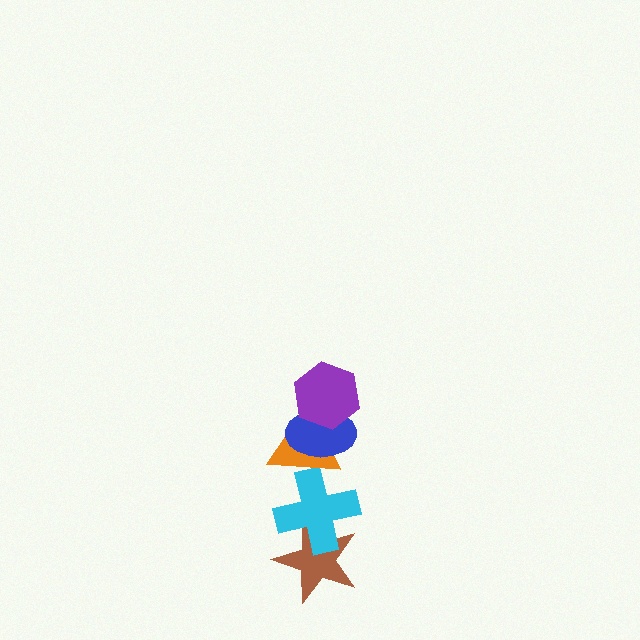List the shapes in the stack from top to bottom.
From top to bottom: the purple hexagon, the blue ellipse, the orange triangle, the cyan cross, the brown star.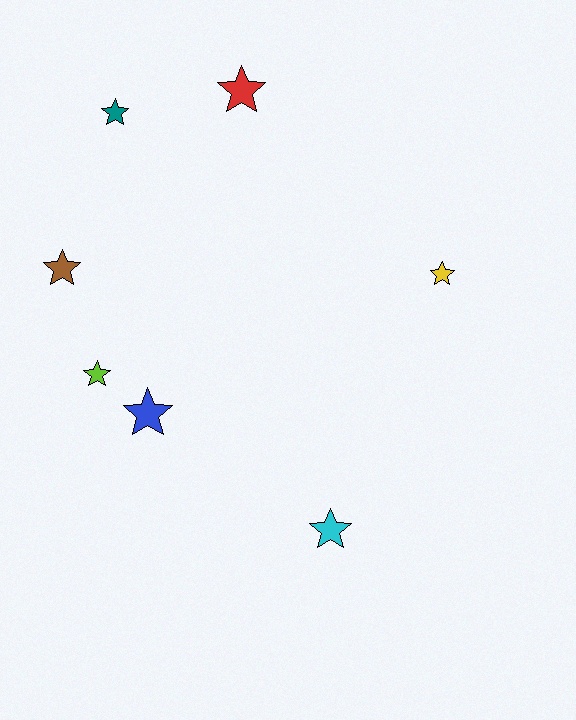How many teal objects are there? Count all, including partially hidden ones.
There is 1 teal object.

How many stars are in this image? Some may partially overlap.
There are 7 stars.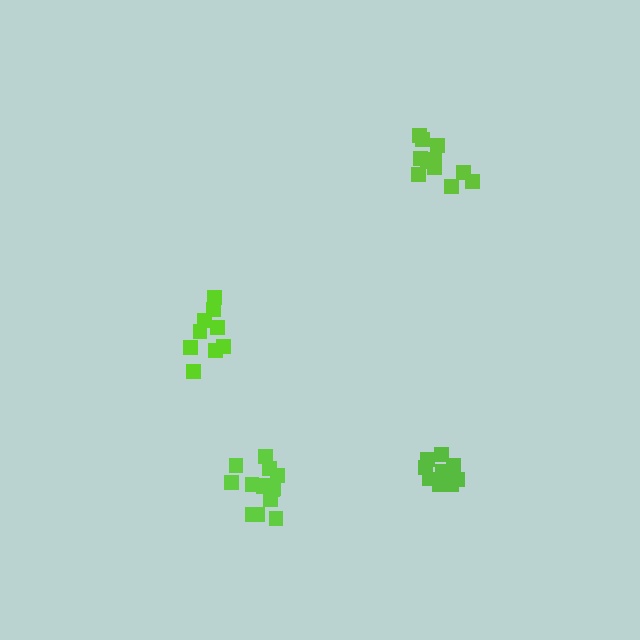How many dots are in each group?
Group 1: 10 dots, Group 2: 14 dots, Group 3: 9 dots, Group 4: 11 dots (44 total).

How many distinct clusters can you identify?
There are 4 distinct clusters.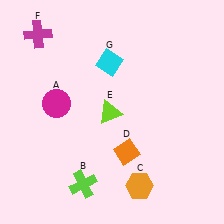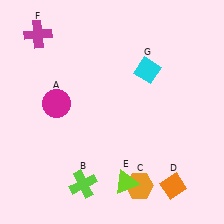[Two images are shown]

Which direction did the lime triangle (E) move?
The lime triangle (E) moved down.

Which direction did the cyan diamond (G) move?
The cyan diamond (G) moved right.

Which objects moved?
The objects that moved are: the orange diamond (D), the lime triangle (E), the cyan diamond (G).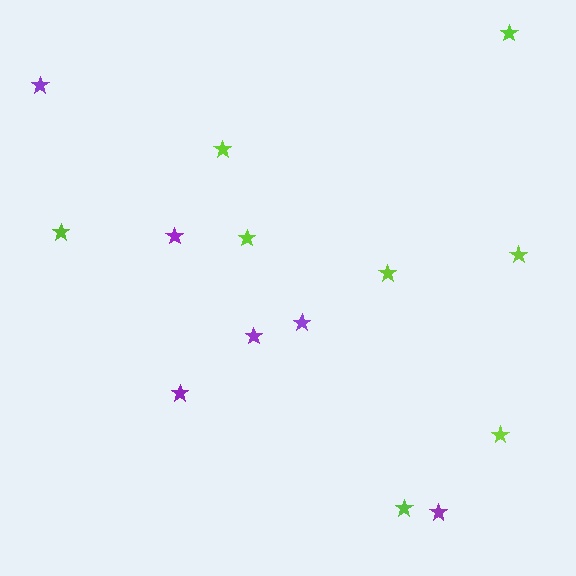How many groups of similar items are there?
There are 2 groups: one group of lime stars (8) and one group of purple stars (6).